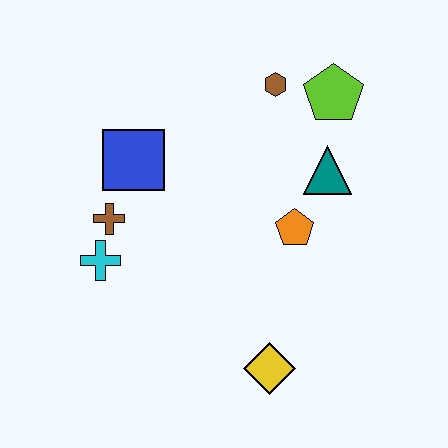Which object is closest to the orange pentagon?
The teal triangle is closest to the orange pentagon.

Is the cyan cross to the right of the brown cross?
No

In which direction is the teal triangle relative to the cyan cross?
The teal triangle is to the right of the cyan cross.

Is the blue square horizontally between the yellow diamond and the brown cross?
Yes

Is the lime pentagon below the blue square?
No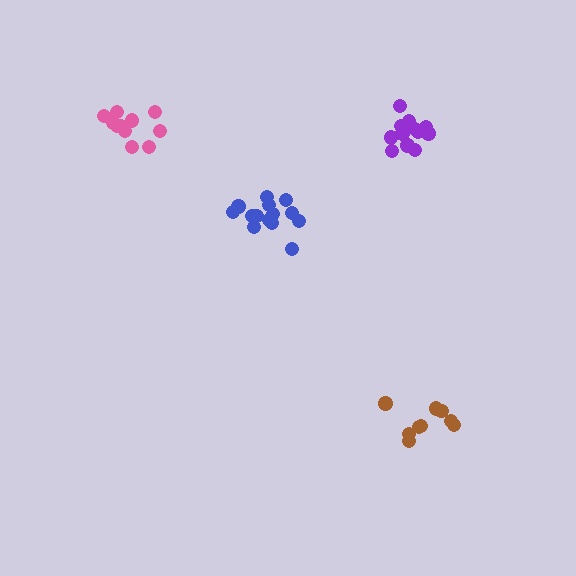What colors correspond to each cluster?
The clusters are colored: brown, blue, pink, purple.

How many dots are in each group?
Group 1: 9 dots, Group 2: 15 dots, Group 3: 11 dots, Group 4: 13 dots (48 total).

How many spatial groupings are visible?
There are 4 spatial groupings.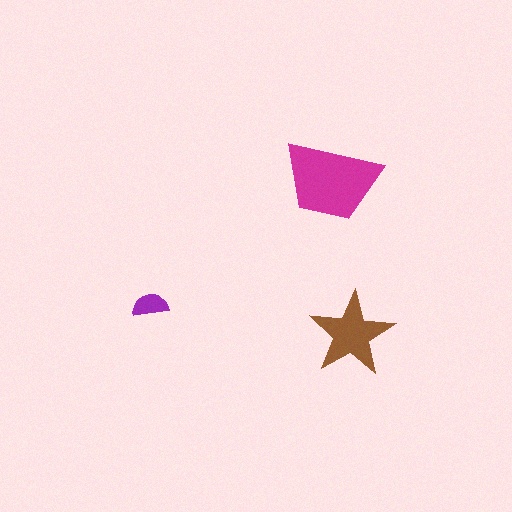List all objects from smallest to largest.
The purple semicircle, the brown star, the magenta trapezoid.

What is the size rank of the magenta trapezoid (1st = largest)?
1st.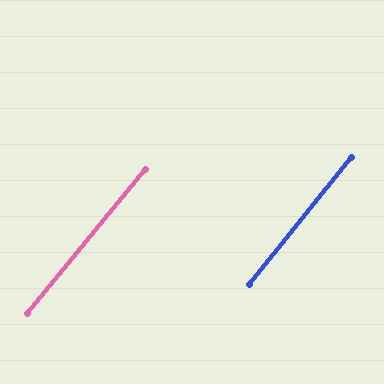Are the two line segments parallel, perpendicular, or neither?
Parallel — their directions differ by only 0.5°.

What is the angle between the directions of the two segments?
Approximately 1 degree.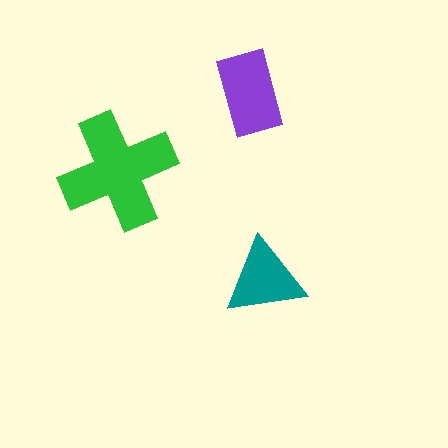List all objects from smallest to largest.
The teal triangle, the purple rectangle, the green cross.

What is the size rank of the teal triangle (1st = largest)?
3rd.